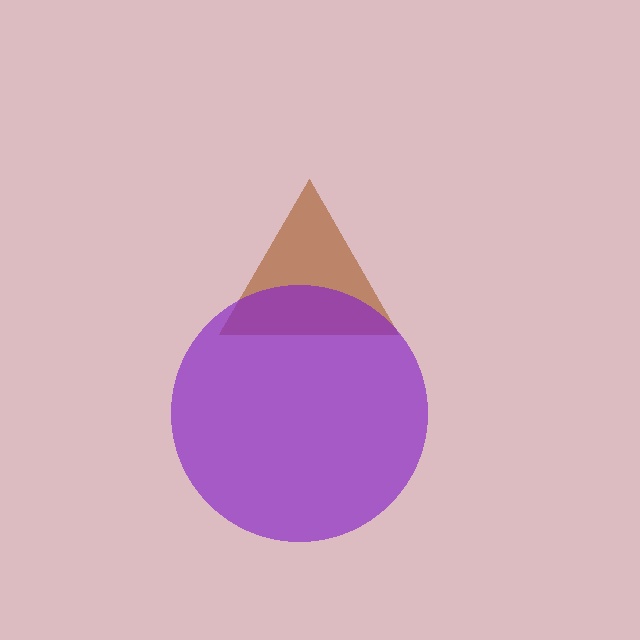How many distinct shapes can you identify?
There are 2 distinct shapes: a brown triangle, a purple circle.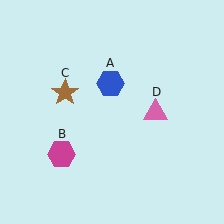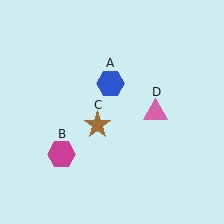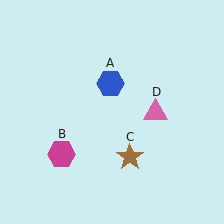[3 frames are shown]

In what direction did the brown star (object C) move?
The brown star (object C) moved down and to the right.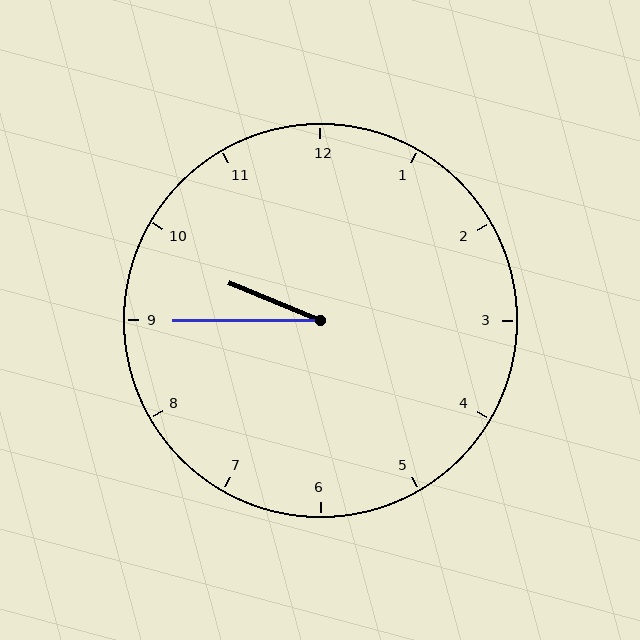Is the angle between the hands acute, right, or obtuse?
It is acute.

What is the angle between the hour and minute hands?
Approximately 22 degrees.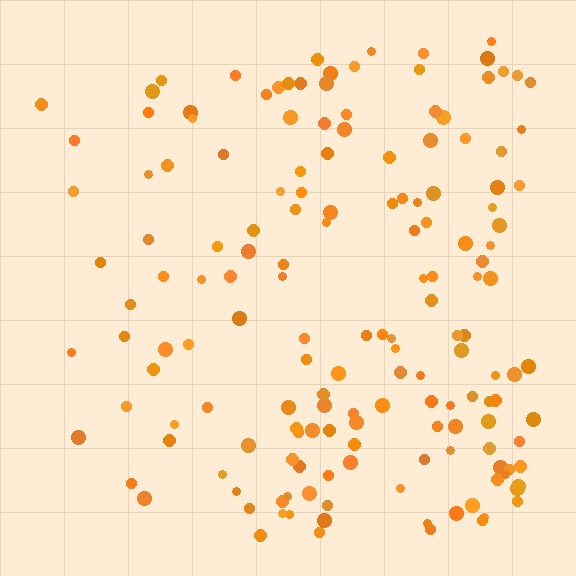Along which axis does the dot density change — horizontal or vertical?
Horizontal.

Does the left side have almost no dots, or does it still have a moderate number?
Still a moderate number, just noticeably fewer than the right.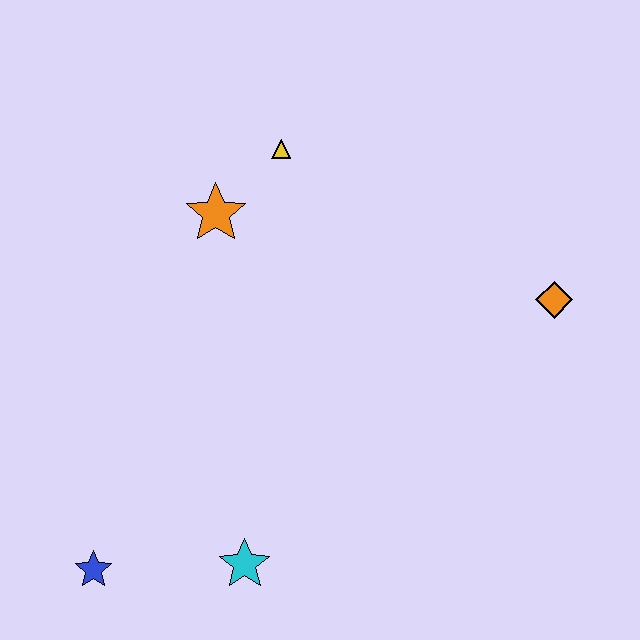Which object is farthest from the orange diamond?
The blue star is farthest from the orange diamond.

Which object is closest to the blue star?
The cyan star is closest to the blue star.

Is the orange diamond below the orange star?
Yes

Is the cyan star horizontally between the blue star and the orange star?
No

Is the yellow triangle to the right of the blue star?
Yes